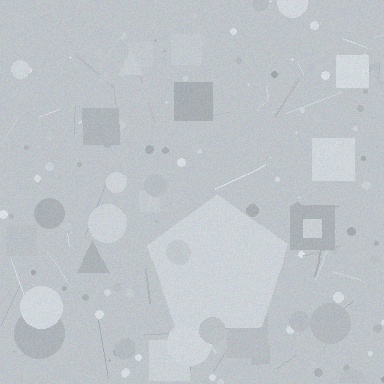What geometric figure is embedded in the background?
A pentagon is embedded in the background.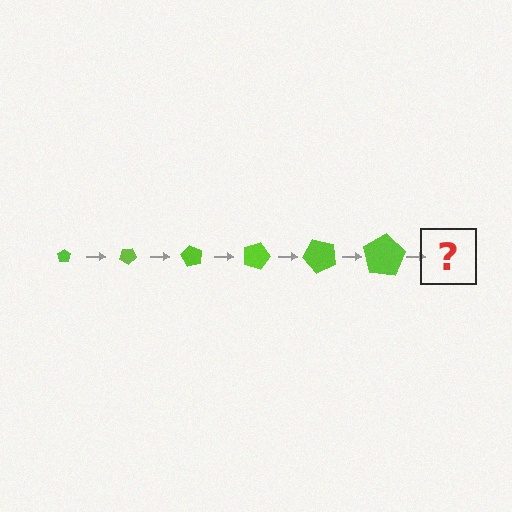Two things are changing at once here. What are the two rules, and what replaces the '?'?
The two rules are that the pentagon grows larger each step and it rotates 30 degrees each step. The '?' should be a pentagon, larger than the previous one and rotated 180 degrees from the start.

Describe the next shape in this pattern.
It should be a pentagon, larger than the previous one and rotated 180 degrees from the start.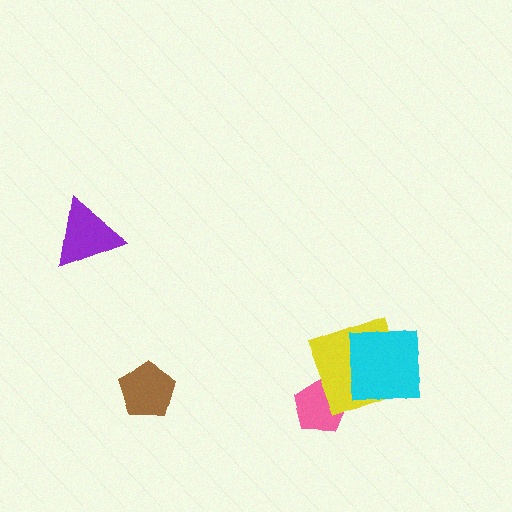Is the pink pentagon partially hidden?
Yes, it is partially covered by another shape.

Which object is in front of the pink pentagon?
The yellow square is in front of the pink pentagon.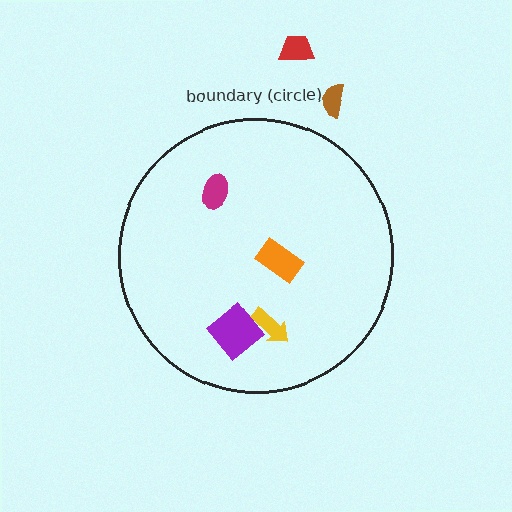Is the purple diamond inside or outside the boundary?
Inside.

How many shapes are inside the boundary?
4 inside, 2 outside.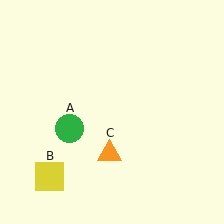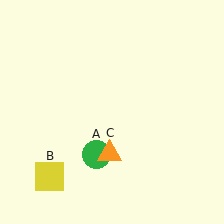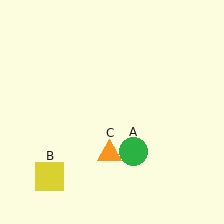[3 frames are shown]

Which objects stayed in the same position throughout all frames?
Yellow square (object B) and orange triangle (object C) remained stationary.